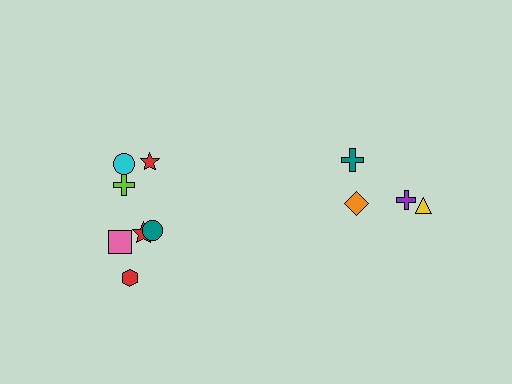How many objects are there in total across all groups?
There are 11 objects.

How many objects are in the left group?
There are 7 objects.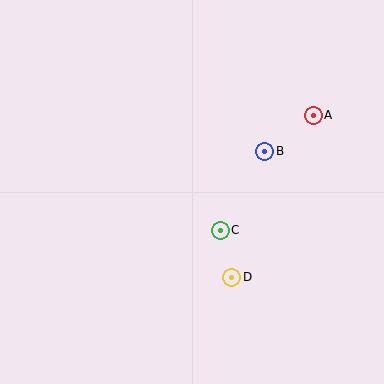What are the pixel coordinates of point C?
Point C is at (220, 230).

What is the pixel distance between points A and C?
The distance between A and C is 148 pixels.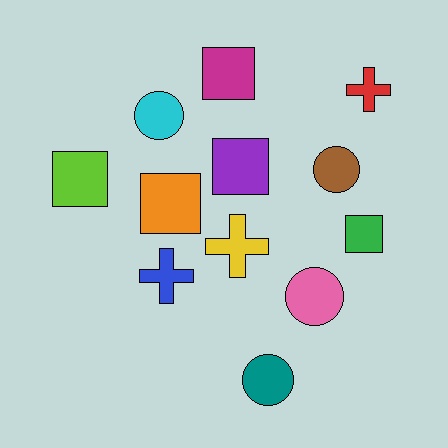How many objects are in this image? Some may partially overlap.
There are 12 objects.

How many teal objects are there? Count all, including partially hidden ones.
There is 1 teal object.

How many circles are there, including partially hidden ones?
There are 4 circles.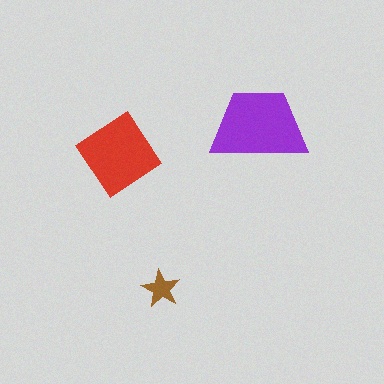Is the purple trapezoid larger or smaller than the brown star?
Larger.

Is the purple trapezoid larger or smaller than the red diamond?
Larger.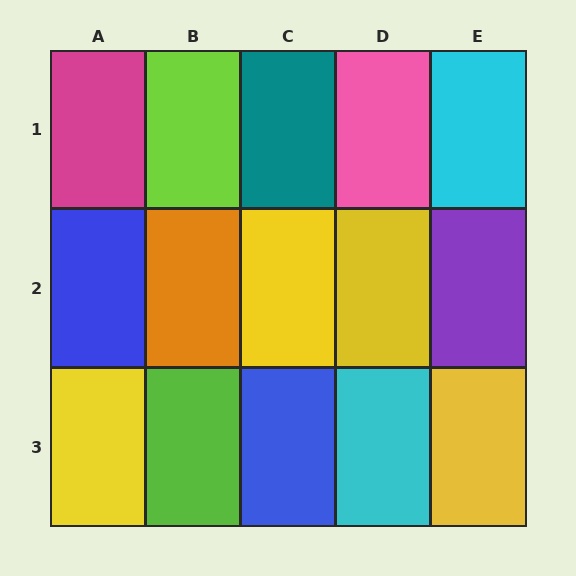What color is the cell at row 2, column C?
Yellow.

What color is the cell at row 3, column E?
Yellow.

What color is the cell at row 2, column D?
Yellow.